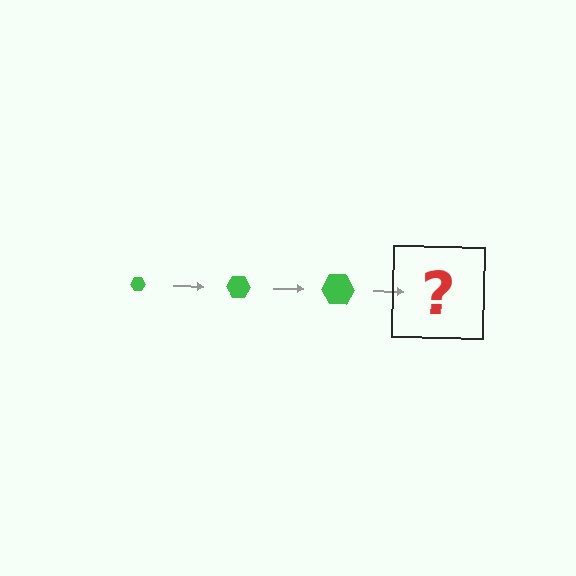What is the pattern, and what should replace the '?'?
The pattern is that the hexagon gets progressively larger each step. The '?' should be a green hexagon, larger than the previous one.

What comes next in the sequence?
The next element should be a green hexagon, larger than the previous one.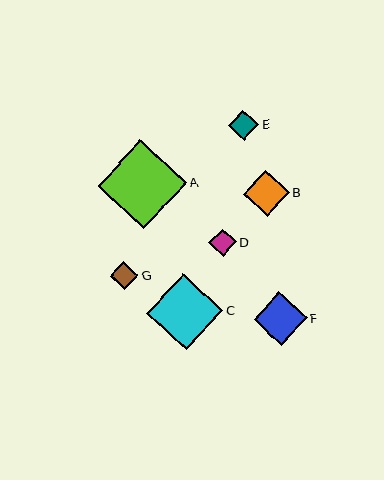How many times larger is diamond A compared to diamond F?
Diamond A is approximately 1.7 times the size of diamond F.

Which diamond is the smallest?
Diamond D is the smallest with a size of approximately 28 pixels.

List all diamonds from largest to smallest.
From largest to smallest: A, C, F, B, E, G, D.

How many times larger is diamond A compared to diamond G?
Diamond A is approximately 3.2 times the size of diamond G.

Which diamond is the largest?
Diamond A is the largest with a size of approximately 89 pixels.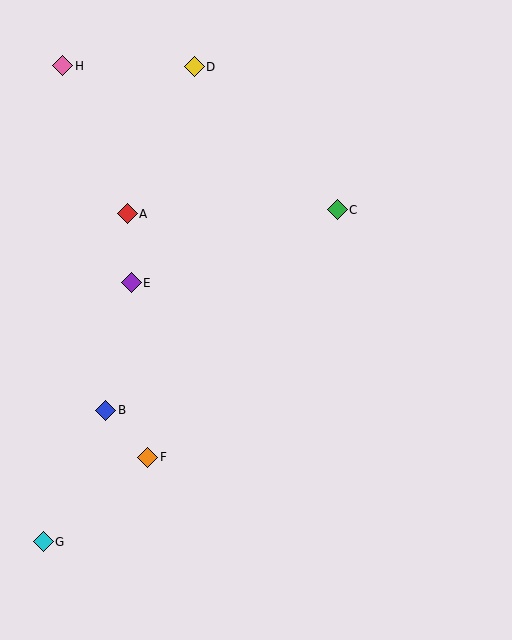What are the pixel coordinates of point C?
Point C is at (337, 210).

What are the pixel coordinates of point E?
Point E is at (131, 283).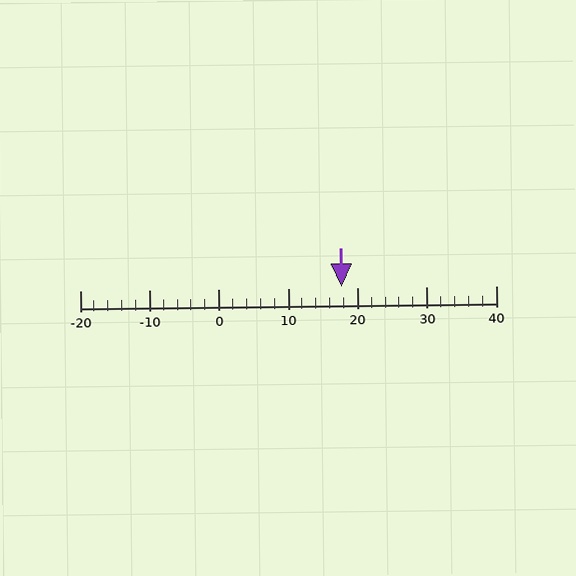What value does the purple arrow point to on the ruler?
The purple arrow points to approximately 18.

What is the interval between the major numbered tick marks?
The major tick marks are spaced 10 units apart.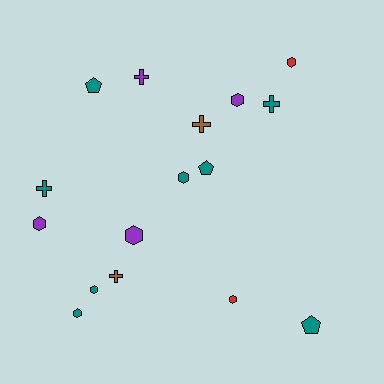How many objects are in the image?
There are 16 objects.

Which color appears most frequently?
Teal, with 8 objects.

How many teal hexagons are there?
There are 3 teal hexagons.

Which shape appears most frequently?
Hexagon, with 8 objects.